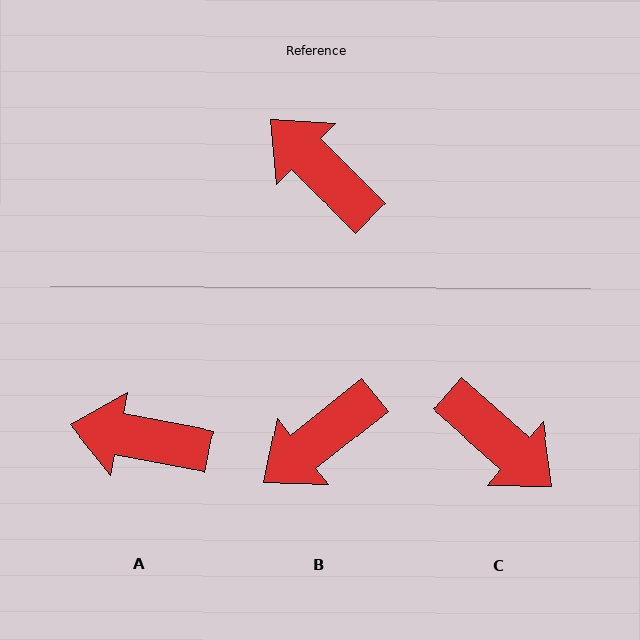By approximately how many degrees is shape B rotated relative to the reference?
Approximately 83 degrees counter-clockwise.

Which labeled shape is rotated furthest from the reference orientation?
C, about 177 degrees away.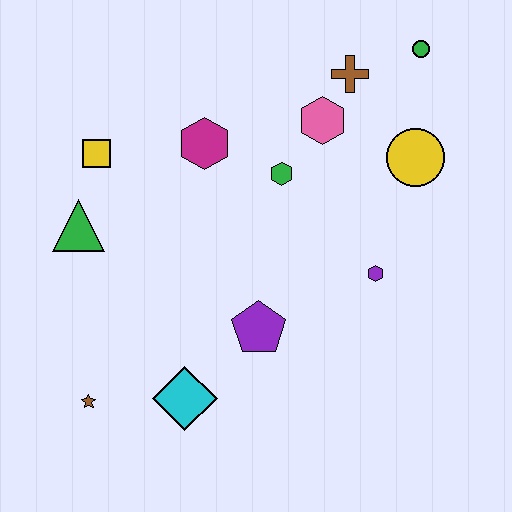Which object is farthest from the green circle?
The brown star is farthest from the green circle.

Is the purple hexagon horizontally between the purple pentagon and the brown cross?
No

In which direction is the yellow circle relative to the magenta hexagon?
The yellow circle is to the right of the magenta hexagon.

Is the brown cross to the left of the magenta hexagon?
No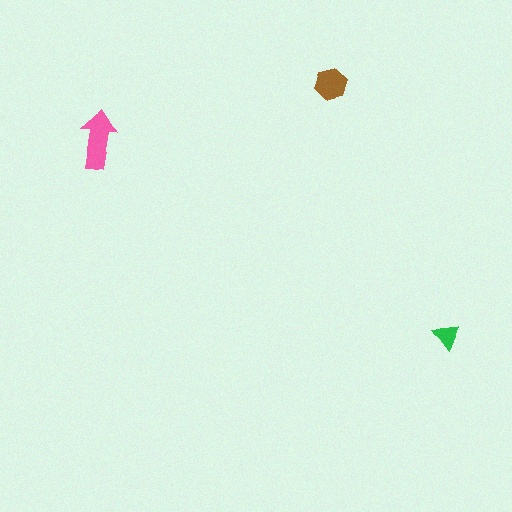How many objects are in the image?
There are 3 objects in the image.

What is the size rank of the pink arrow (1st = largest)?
1st.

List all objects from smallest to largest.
The green triangle, the brown hexagon, the pink arrow.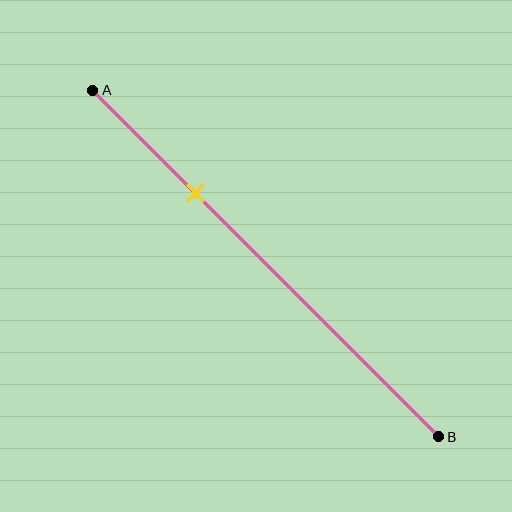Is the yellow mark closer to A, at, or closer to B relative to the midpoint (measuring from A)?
The yellow mark is closer to point A than the midpoint of segment AB.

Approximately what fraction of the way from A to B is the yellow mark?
The yellow mark is approximately 30% of the way from A to B.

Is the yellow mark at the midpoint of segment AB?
No, the mark is at about 30% from A, not at the 50% midpoint.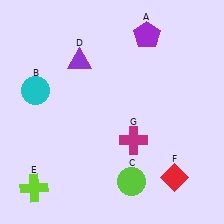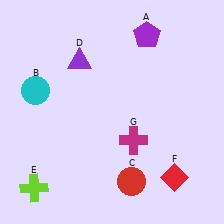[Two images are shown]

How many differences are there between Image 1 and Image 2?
There is 1 difference between the two images.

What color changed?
The circle (C) changed from lime in Image 1 to red in Image 2.